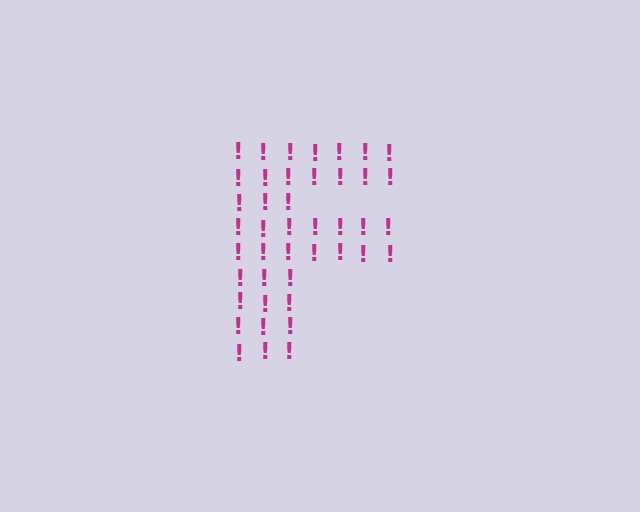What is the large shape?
The large shape is the letter F.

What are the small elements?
The small elements are exclamation marks.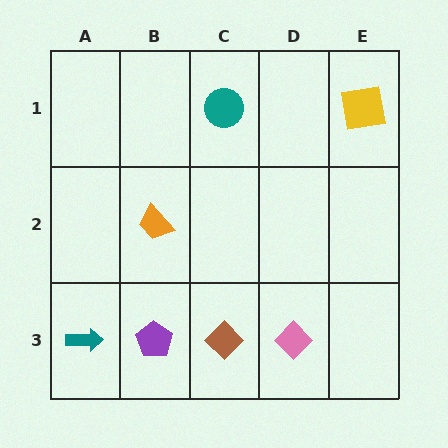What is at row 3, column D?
A pink diamond.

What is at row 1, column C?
A teal circle.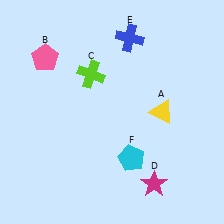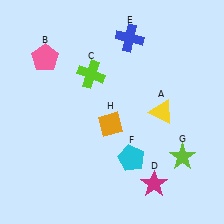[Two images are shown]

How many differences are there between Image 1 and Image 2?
There are 2 differences between the two images.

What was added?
A lime star (G), an orange diamond (H) were added in Image 2.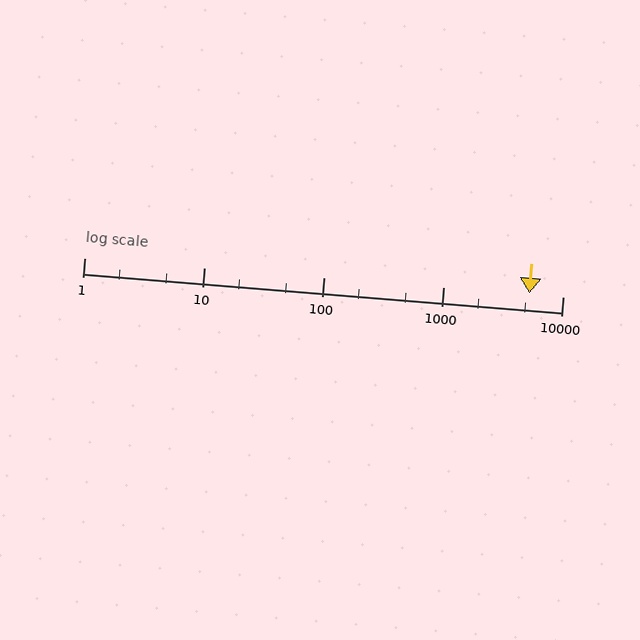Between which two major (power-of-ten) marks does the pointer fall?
The pointer is between 1000 and 10000.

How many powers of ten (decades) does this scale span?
The scale spans 4 decades, from 1 to 10000.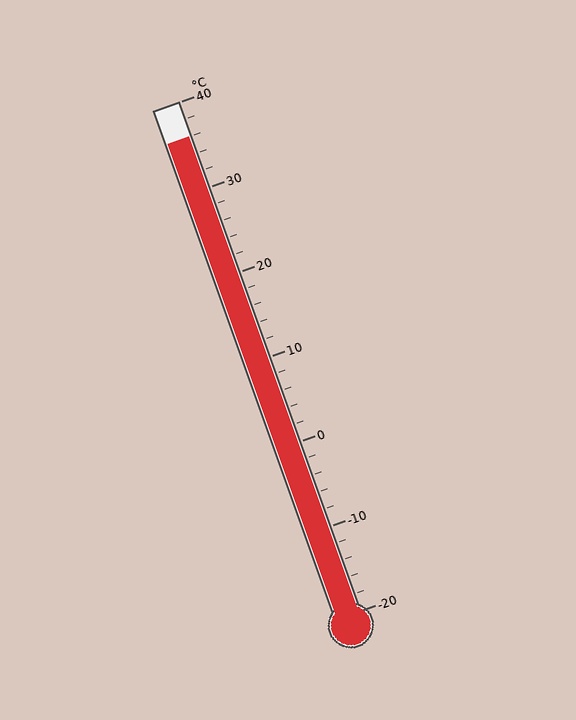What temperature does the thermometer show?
The thermometer shows approximately 36°C.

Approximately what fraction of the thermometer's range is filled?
The thermometer is filled to approximately 95% of its range.